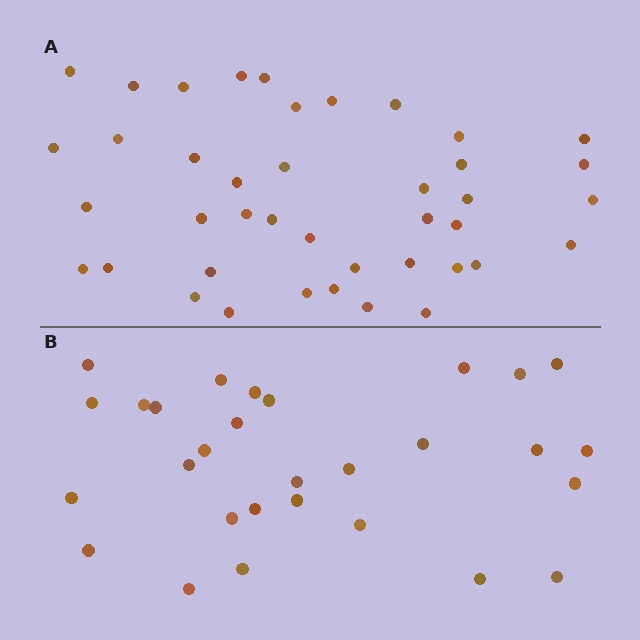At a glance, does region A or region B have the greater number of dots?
Region A (the top region) has more dots.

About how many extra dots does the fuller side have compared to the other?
Region A has roughly 12 or so more dots than region B.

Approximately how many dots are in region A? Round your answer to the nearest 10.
About 40 dots. (The exact count is 41, which rounds to 40.)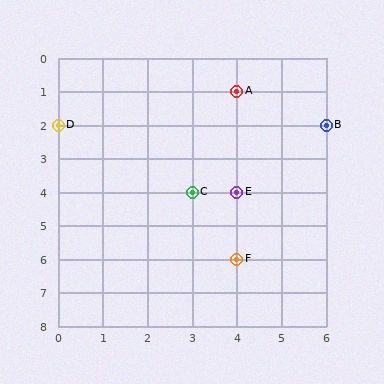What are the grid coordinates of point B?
Point B is at grid coordinates (6, 2).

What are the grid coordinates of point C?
Point C is at grid coordinates (3, 4).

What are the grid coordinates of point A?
Point A is at grid coordinates (4, 1).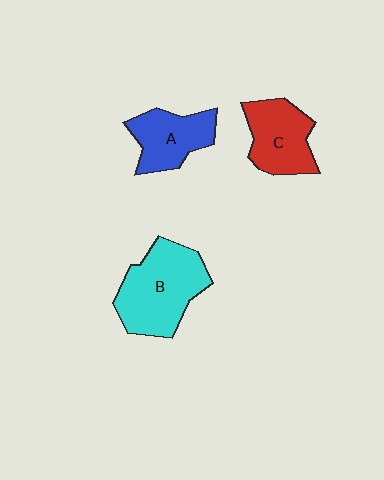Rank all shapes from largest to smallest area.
From largest to smallest: B (cyan), C (red), A (blue).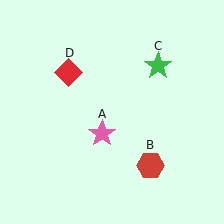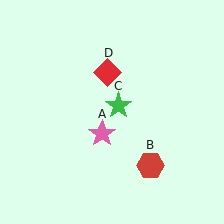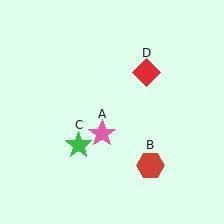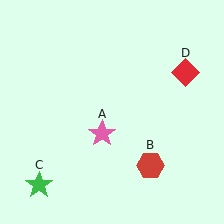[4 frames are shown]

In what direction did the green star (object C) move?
The green star (object C) moved down and to the left.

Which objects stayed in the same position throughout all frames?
Pink star (object A) and red hexagon (object B) remained stationary.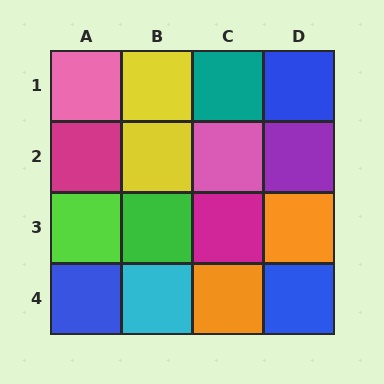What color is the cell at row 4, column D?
Blue.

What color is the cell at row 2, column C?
Pink.